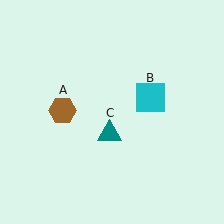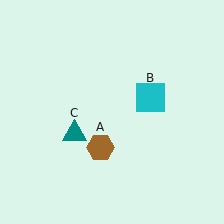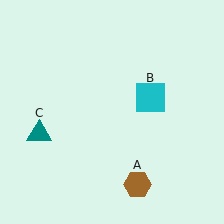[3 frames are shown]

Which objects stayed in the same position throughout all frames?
Cyan square (object B) remained stationary.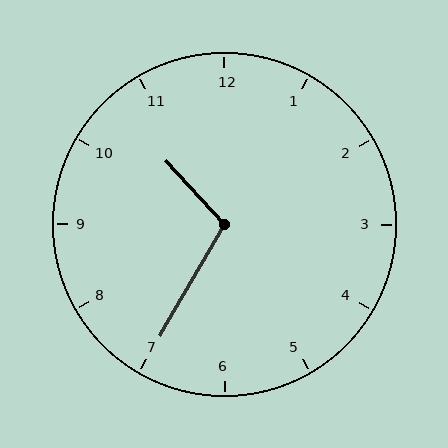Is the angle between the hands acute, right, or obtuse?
It is obtuse.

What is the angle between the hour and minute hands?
Approximately 108 degrees.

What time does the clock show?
10:35.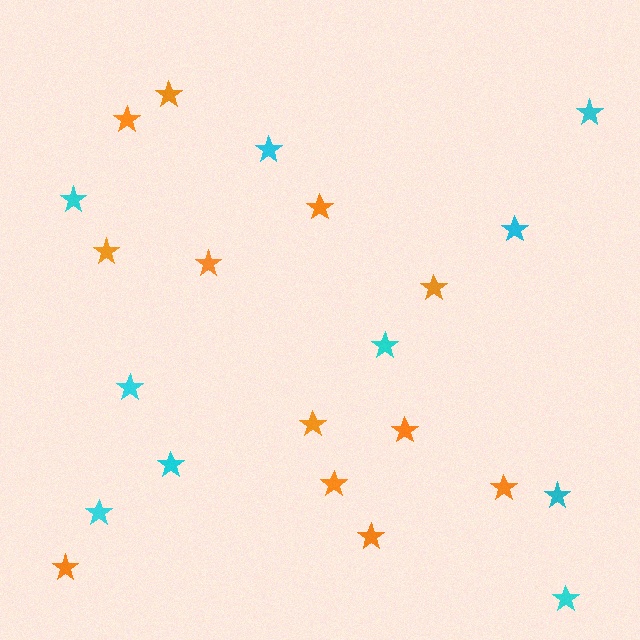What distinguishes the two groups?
There are 2 groups: one group of cyan stars (10) and one group of orange stars (12).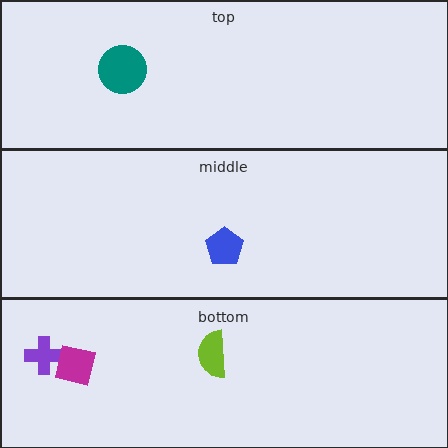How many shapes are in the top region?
1.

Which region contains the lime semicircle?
The bottom region.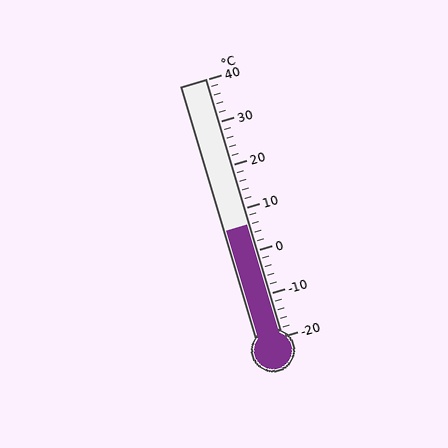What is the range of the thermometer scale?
The thermometer scale ranges from -20°C to 40°C.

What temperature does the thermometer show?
The thermometer shows approximately 6°C.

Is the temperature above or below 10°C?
The temperature is below 10°C.